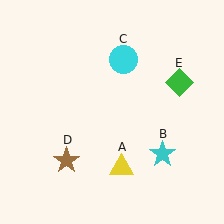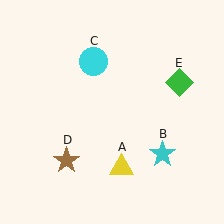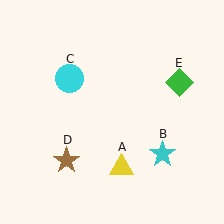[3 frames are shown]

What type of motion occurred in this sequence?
The cyan circle (object C) rotated counterclockwise around the center of the scene.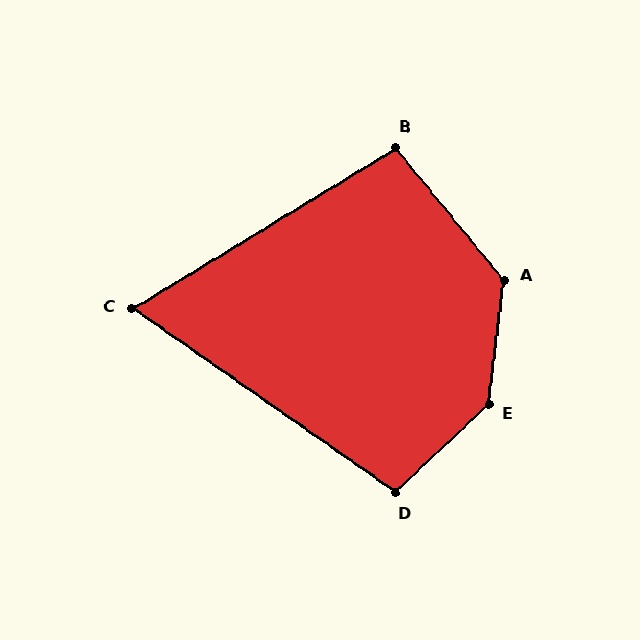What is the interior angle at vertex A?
Approximately 134 degrees (obtuse).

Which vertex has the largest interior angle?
E, at approximately 141 degrees.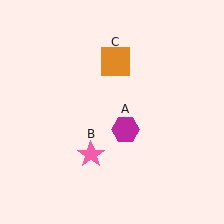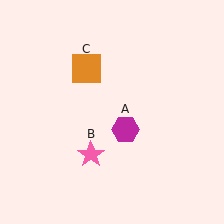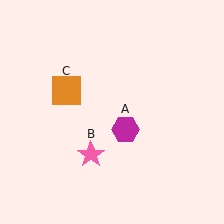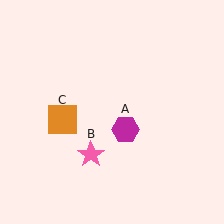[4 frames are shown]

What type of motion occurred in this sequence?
The orange square (object C) rotated counterclockwise around the center of the scene.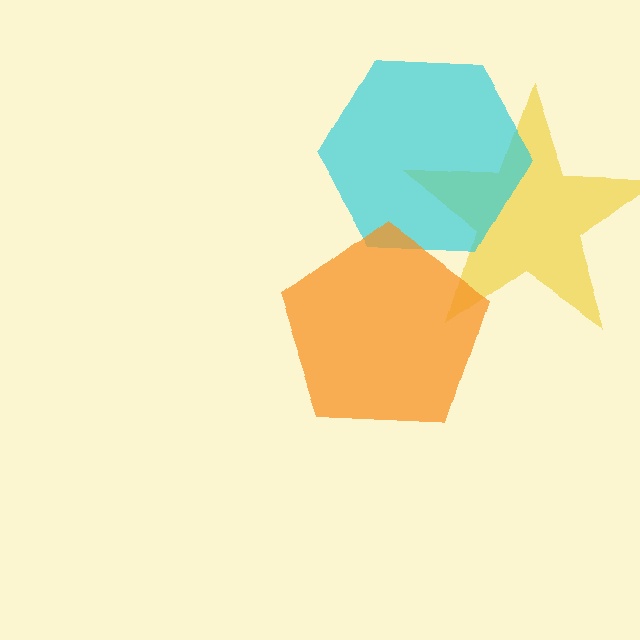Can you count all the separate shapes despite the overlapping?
Yes, there are 3 separate shapes.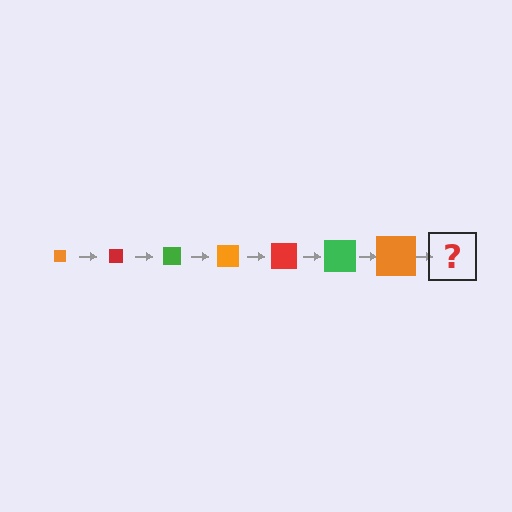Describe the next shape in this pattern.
It should be a red square, larger than the previous one.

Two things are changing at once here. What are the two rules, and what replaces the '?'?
The two rules are that the square grows larger each step and the color cycles through orange, red, and green. The '?' should be a red square, larger than the previous one.